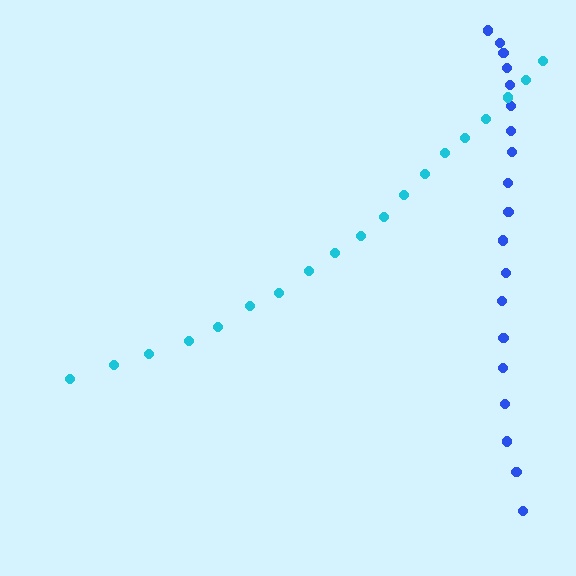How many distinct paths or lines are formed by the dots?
There are 2 distinct paths.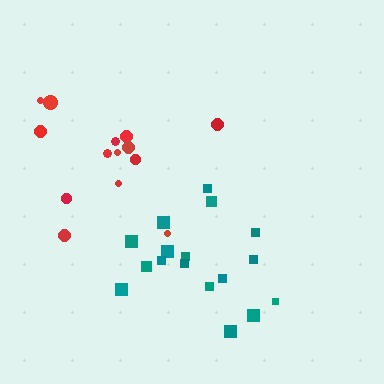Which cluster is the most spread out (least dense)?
Red.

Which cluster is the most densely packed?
Teal.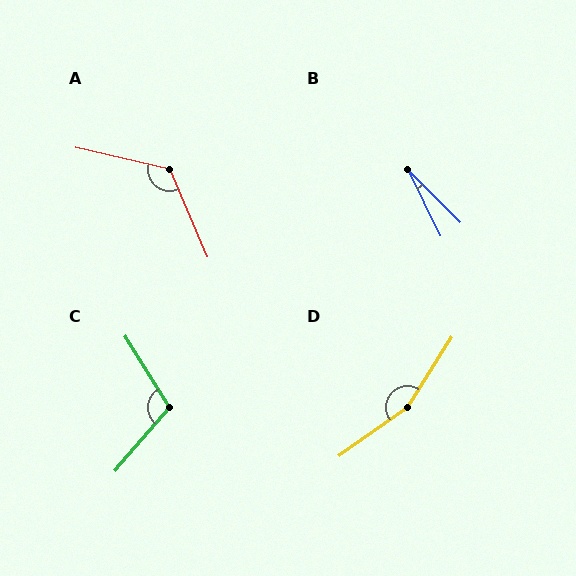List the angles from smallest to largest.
B (19°), C (107°), A (126°), D (157°).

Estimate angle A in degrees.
Approximately 126 degrees.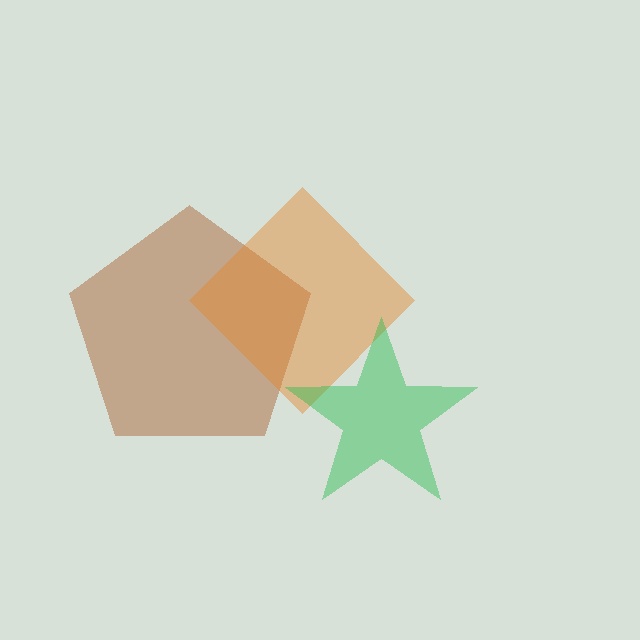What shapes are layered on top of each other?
The layered shapes are: a brown pentagon, an orange diamond, a green star.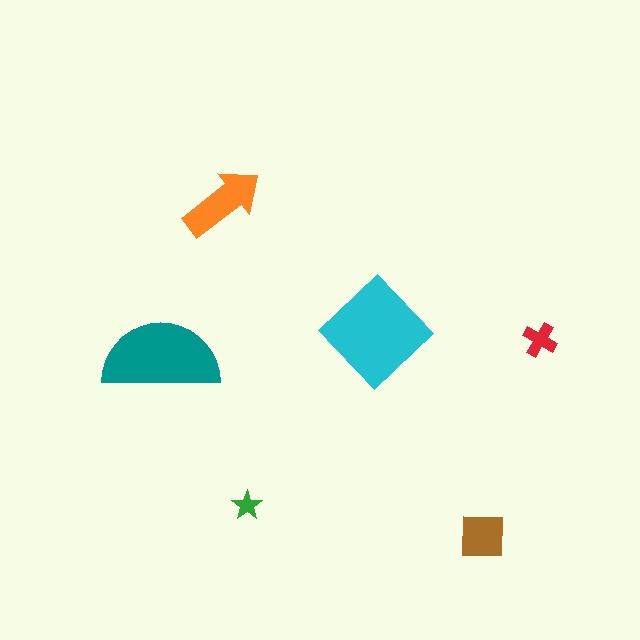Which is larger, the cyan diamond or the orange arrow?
The cyan diamond.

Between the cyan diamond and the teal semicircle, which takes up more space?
The cyan diamond.